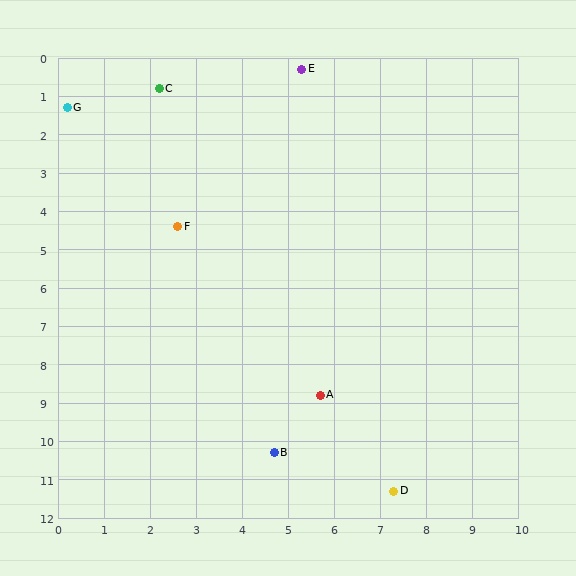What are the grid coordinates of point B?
Point B is at approximately (4.7, 10.3).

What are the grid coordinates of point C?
Point C is at approximately (2.2, 0.8).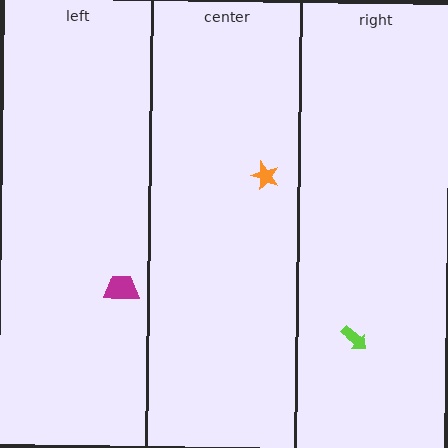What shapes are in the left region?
The magenta trapezoid.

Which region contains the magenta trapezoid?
The left region.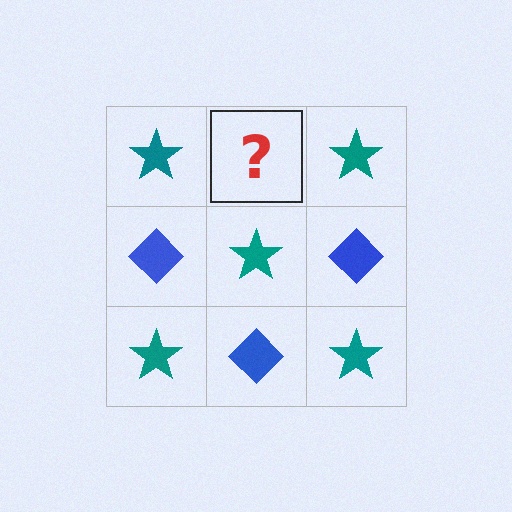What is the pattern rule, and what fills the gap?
The rule is that it alternates teal star and blue diamond in a checkerboard pattern. The gap should be filled with a blue diamond.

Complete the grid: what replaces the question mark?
The question mark should be replaced with a blue diamond.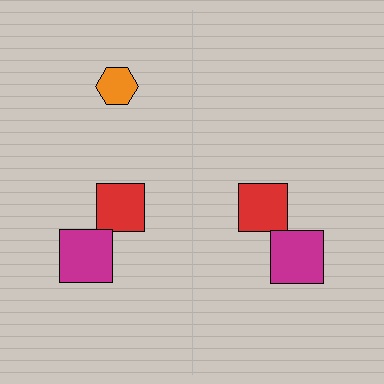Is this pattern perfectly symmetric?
No, the pattern is not perfectly symmetric. A orange hexagon is missing from the right side.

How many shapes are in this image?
There are 5 shapes in this image.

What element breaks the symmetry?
A orange hexagon is missing from the right side.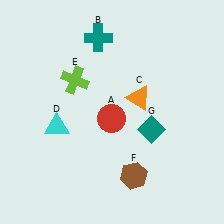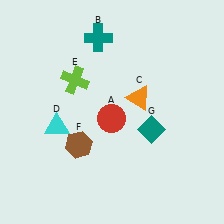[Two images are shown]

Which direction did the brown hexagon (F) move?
The brown hexagon (F) moved left.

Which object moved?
The brown hexagon (F) moved left.